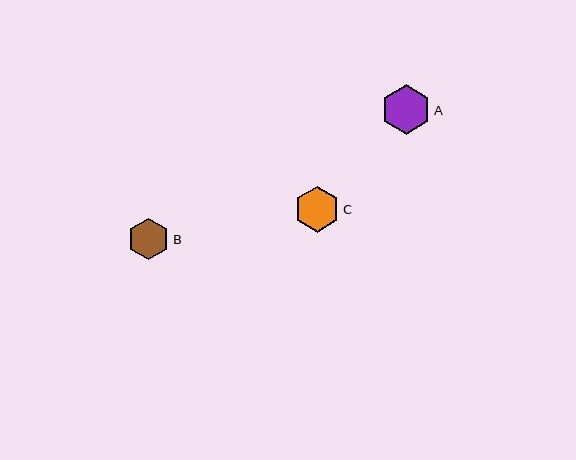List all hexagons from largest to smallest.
From largest to smallest: A, C, B.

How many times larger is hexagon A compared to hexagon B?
Hexagon A is approximately 1.2 times the size of hexagon B.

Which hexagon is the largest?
Hexagon A is the largest with a size of approximately 50 pixels.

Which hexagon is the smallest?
Hexagon B is the smallest with a size of approximately 42 pixels.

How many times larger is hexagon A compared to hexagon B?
Hexagon A is approximately 1.2 times the size of hexagon B.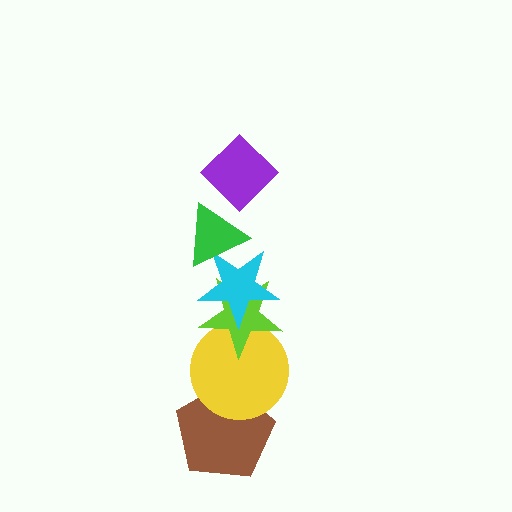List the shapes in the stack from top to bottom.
From top to bottom: the purple diamond, the green triangle, the cyan star, the lime star, the yellow circle, the brown pentagon.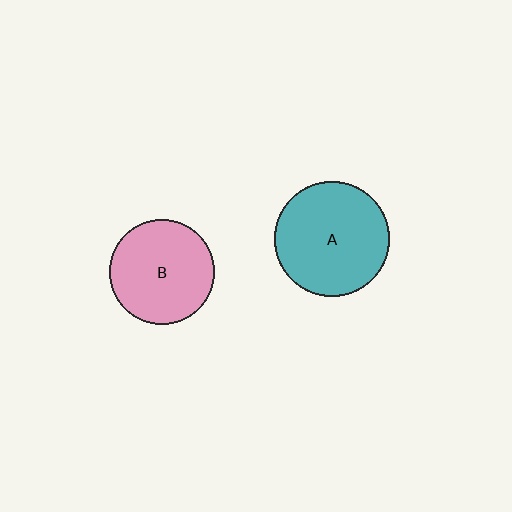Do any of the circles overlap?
No, none of the circles overlap.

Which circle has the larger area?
Circle A (teal).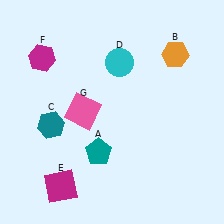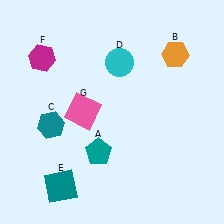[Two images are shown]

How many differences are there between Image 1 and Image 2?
There is 1 difference between the two images.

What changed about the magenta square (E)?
In Image 1, E is magenta. In Image 2, it changed to teal.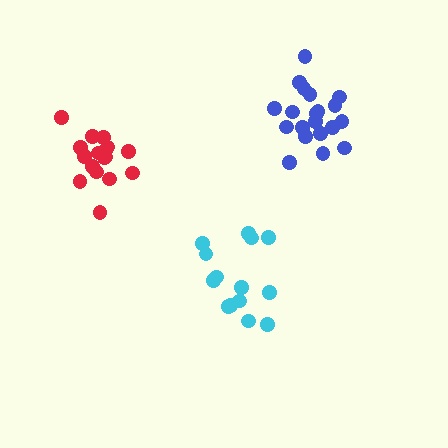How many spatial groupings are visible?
There are 3 spatial groupings.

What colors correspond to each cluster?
The clusters are colored: blue, red, cyan.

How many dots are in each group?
Group 1: 20 dots, Group 2: 17 dots, Group 3: 14 dots (51 total).